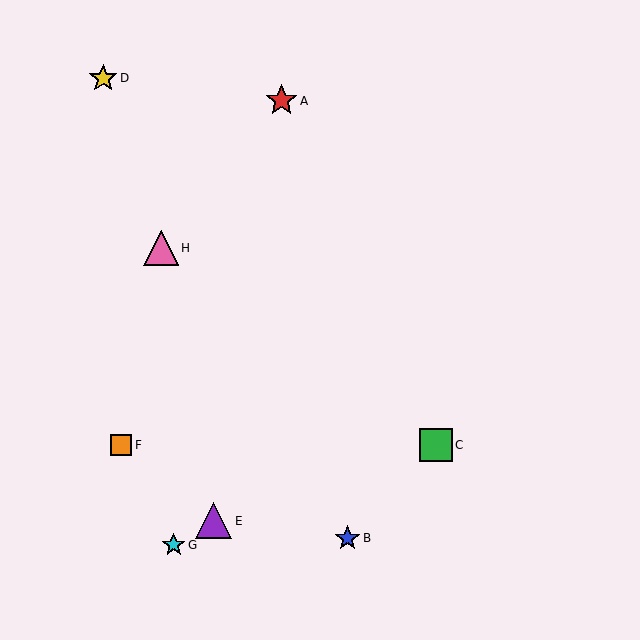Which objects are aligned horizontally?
Objects C, F are aligned horizontally.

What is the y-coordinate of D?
Object D is at y≈78.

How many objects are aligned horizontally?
2 objects (C, F) are aligned horizontally.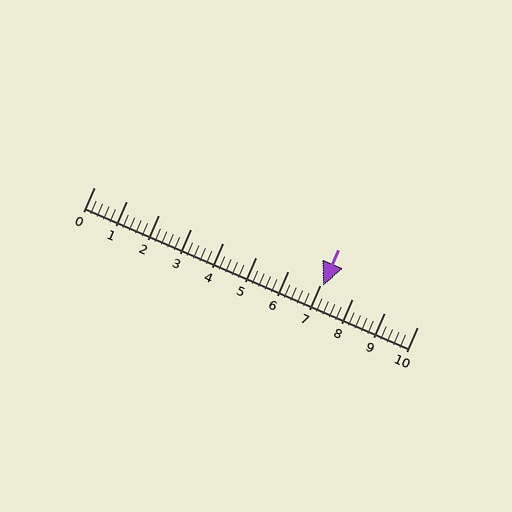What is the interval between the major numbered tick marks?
The major tick marks are spaced 1 units apart.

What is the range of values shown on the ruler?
The ruler shows values from 0 to 10.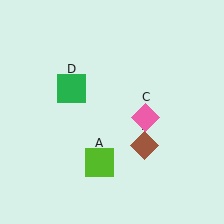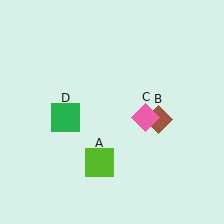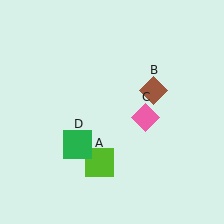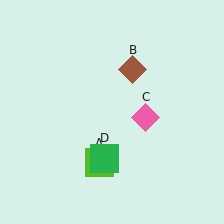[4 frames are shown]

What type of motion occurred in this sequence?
The brown diamond (object B), green square (object D) rotated counterclockwise around the center of the scene.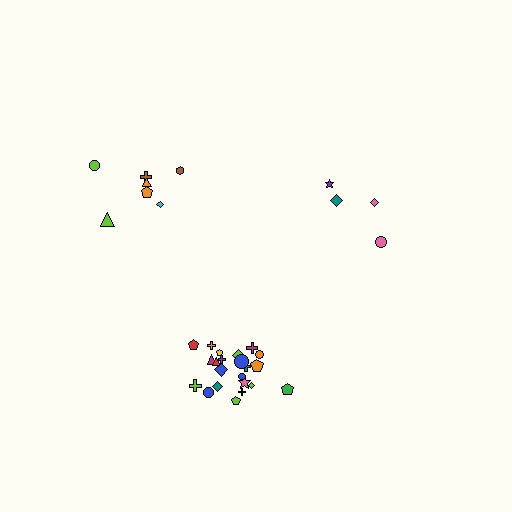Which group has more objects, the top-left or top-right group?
The top-left group.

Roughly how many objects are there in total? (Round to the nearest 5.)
Roughly 35 objects in total.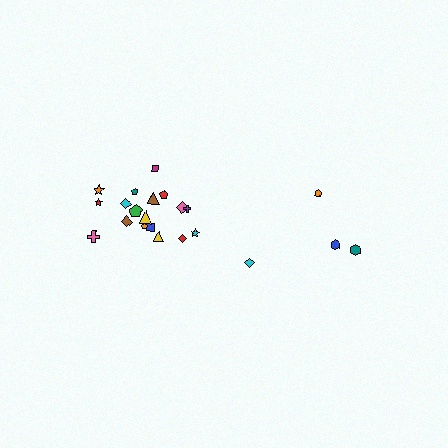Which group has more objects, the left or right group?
The left group.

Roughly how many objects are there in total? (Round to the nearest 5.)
Roughly 20 objects in total.